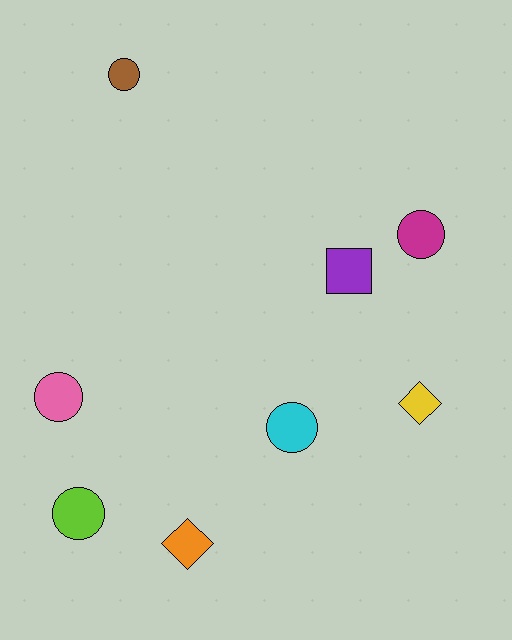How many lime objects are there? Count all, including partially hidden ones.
There is 1 lime object.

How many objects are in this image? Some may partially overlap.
There are 8 objects.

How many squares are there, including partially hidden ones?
There is 1 square.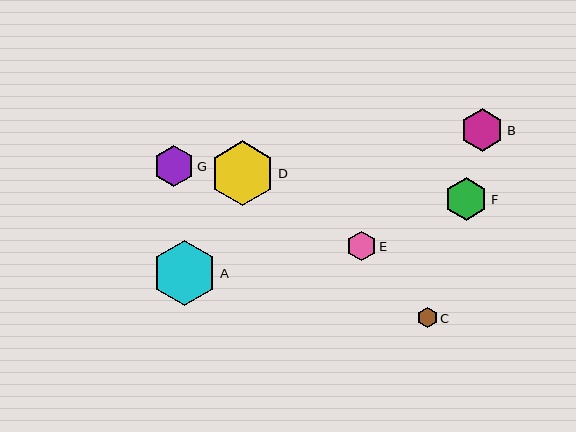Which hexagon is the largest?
Hexagon D is the largest with a size of approximately 65 pixels.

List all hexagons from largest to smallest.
From largest to smallest: D, A, B, F, G, E, C.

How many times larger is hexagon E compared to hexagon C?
Hexagon E is approximately 1.5 times the size of hexagon C.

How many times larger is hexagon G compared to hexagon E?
Hexagon G is approximately 1.4 times the size of hexagon E.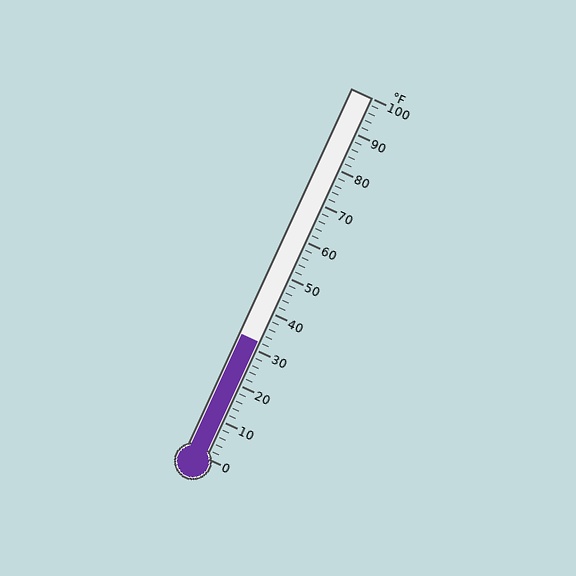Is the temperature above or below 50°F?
The temperature is below 50°F.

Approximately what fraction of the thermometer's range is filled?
The thermometer is filled to approximately 30% of its range.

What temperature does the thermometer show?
The thermometer shows approximately 32°F.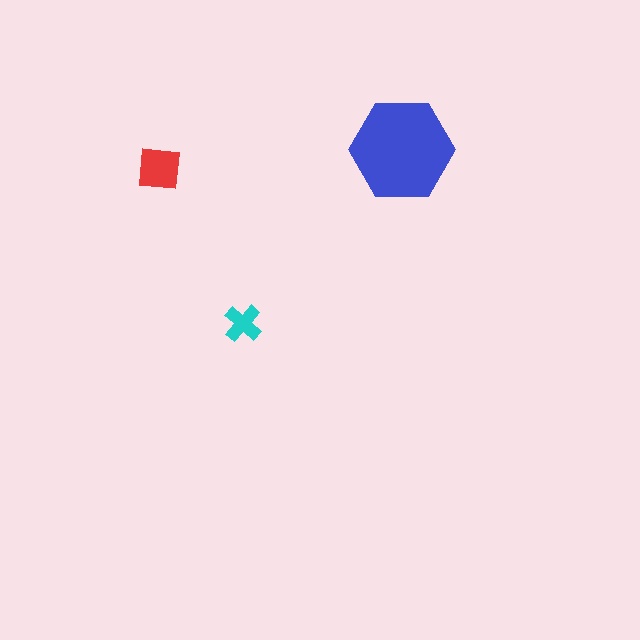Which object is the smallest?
The cyan cross.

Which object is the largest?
The blue hexagon.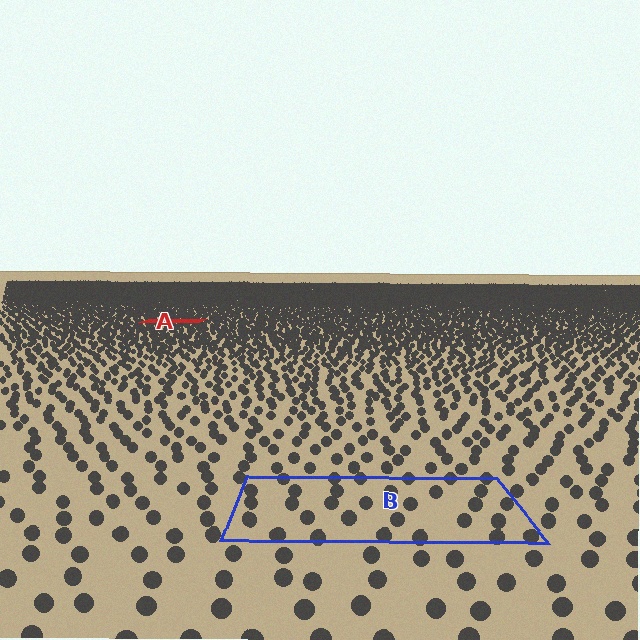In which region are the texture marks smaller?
The texture marks are smaller in region A, because it is farther away.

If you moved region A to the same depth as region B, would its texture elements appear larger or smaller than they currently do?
They would appear larger. At a closer depth, the same texture elements are projected at a bigger on-screen size.